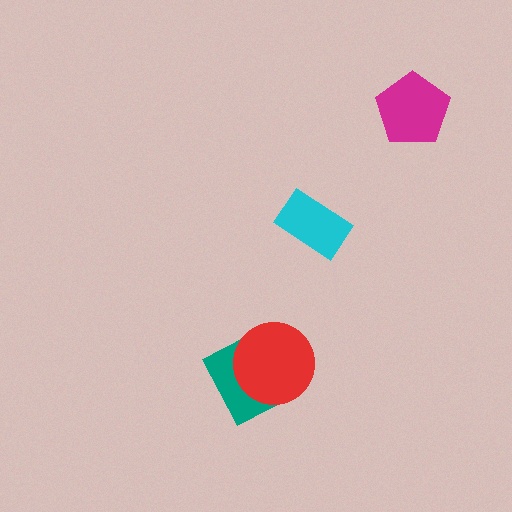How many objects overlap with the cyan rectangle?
0 objects overlap with the cyan rectangle.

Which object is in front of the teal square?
The red circle is in front of the teal square.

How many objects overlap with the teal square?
1 object overlaps with the teal square.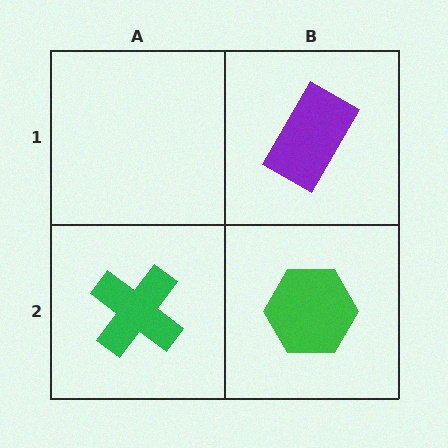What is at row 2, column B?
A green hexagon.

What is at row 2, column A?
A green cross.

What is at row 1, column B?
A purple rectangle.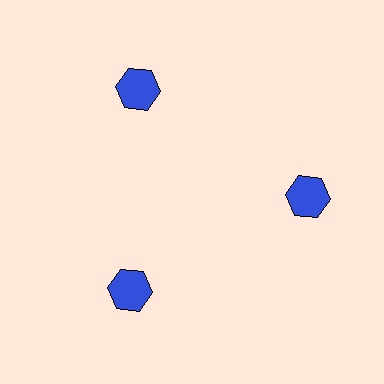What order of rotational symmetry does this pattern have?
This pattern has 3-fold rotational symmetry.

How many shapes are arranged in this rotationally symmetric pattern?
There are 3 shapes, arranged in 3 groups of 1.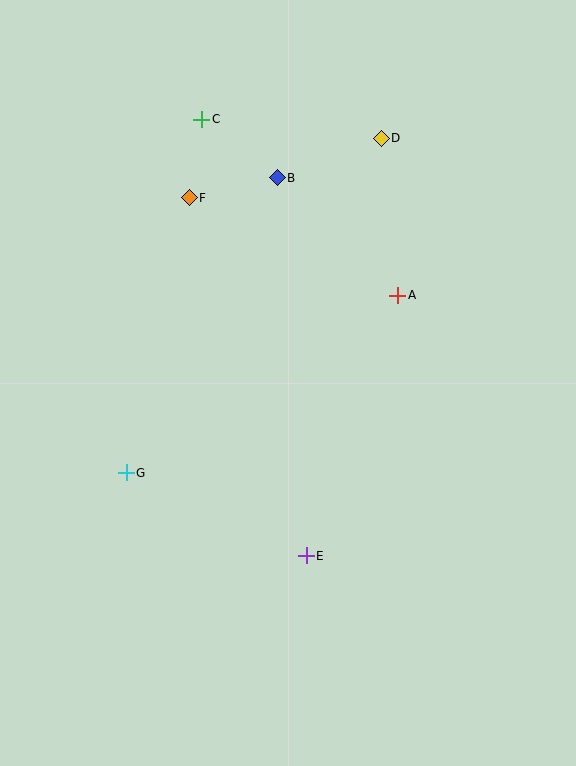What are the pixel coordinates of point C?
Point C is at (202, 119).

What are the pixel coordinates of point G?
Point G is at (126, 473).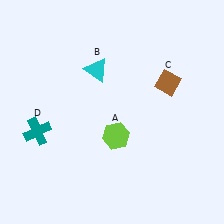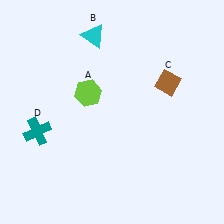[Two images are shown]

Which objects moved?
The objects that moved are: the lime hexagon (A), the cyan triangle (B).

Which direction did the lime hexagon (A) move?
The lime hexagon (A) moved up.